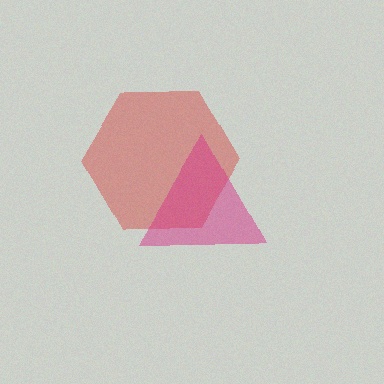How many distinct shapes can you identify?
There are 2 distinct shapes: a red hexagon, a magenta triangle.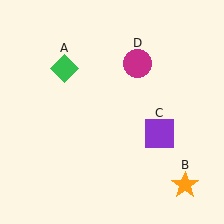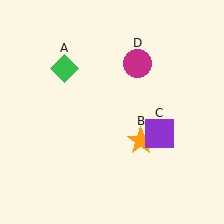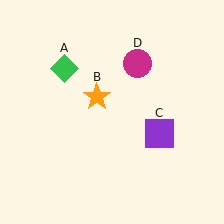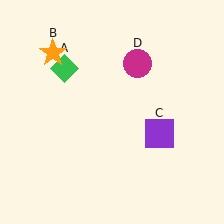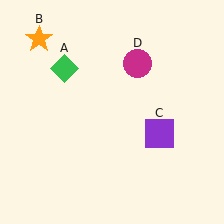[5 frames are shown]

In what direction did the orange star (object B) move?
The orange star (object B) moved up and to the left.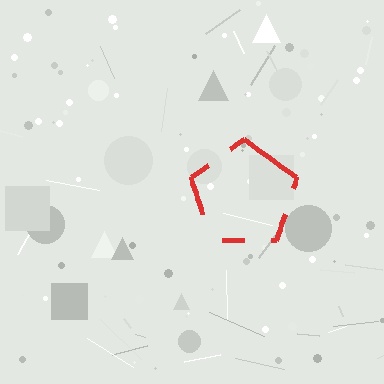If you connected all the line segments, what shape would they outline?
They would outline a pentagon.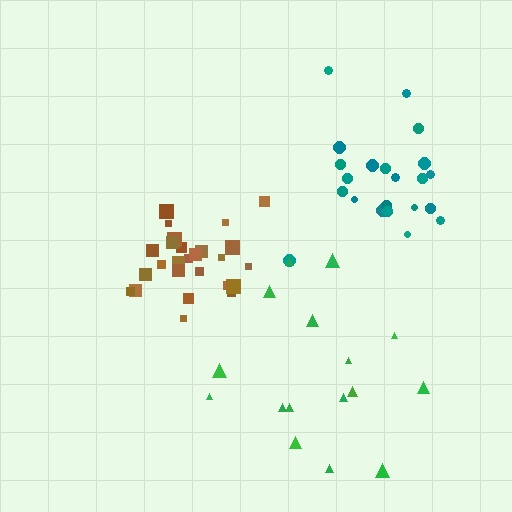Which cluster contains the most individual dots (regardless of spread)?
Brown (29).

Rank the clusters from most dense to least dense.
brown, teal, green.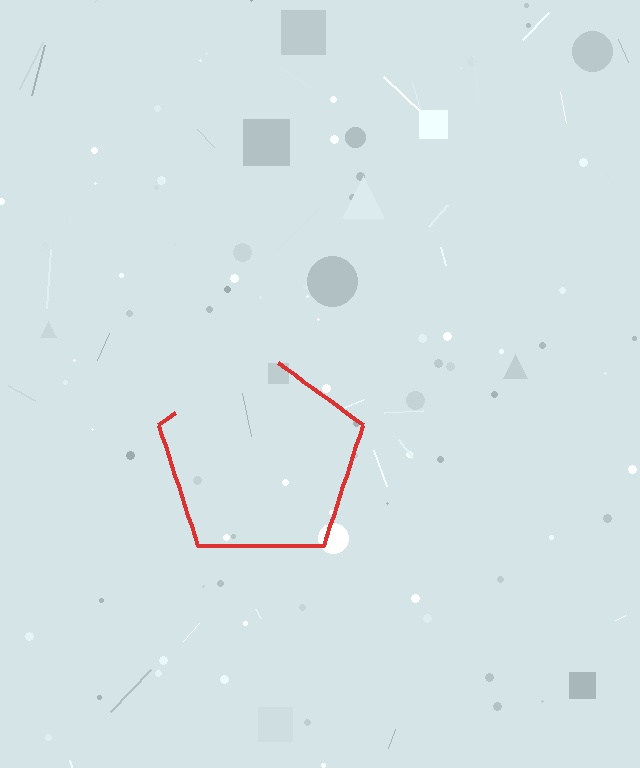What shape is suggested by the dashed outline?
The dashed outline suggests a pentagon.